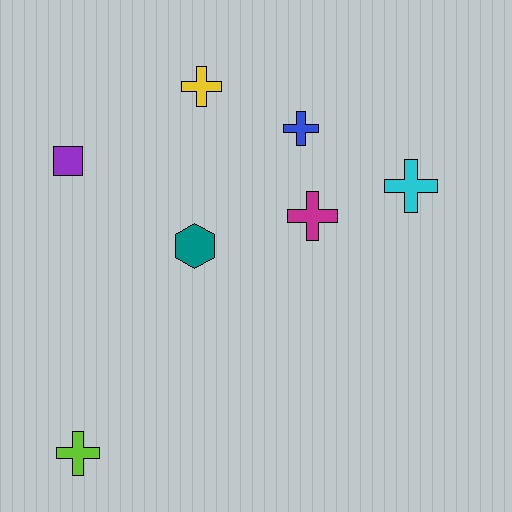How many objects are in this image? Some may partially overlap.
There are 7 objects.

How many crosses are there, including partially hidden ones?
There are 5 crosses.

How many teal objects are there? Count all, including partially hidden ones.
There is 1 teal object.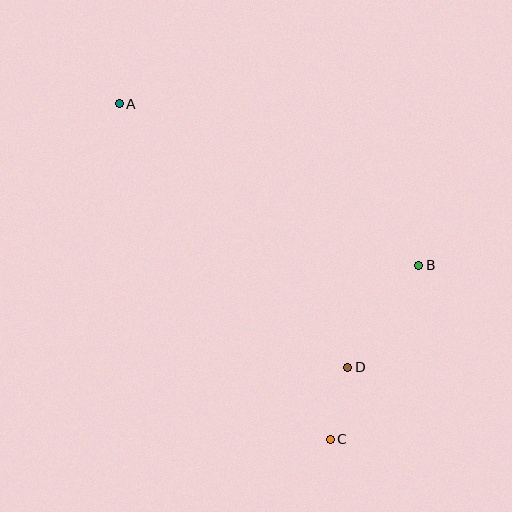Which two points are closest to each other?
Points C and D are closest to each other.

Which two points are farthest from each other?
Points A and C are farthest from each other.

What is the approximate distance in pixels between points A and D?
The distance between A and D is approximately 349 pixels.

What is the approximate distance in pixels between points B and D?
The distance between B and D is approximately 124 pixels.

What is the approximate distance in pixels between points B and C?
The distance between B and C is approximately 195 pixels.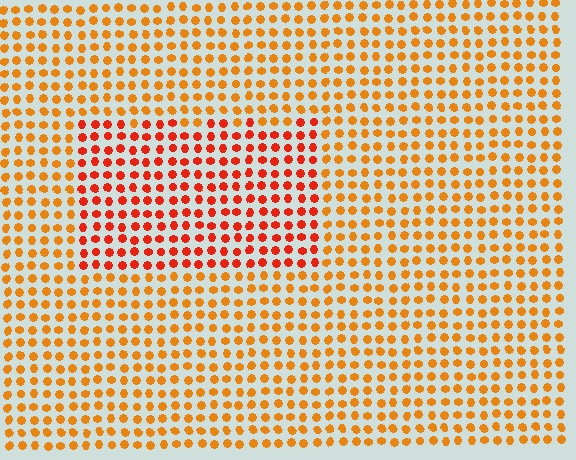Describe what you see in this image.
The image is filled with small orange elements in a uniform arrangement. A rectangle-shaped region is visible where the elements are tinted to a slightly different hue, forming a subtle color boundary.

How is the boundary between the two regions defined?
The boundary is defined purely by a slight shift in hue (about 28 degrees). Spacing, size, and orientation are identical on both sides.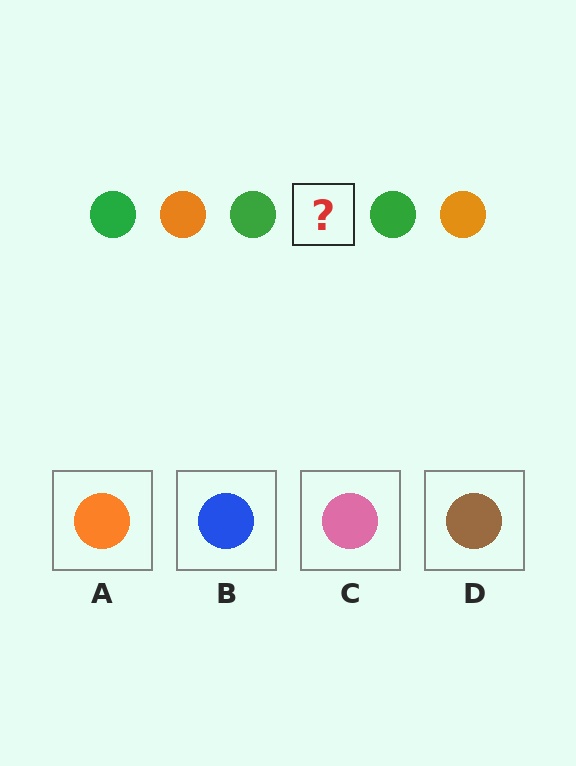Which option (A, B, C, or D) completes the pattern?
A.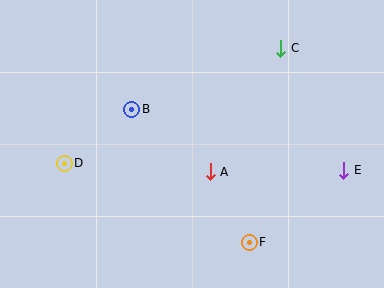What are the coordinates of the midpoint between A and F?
The midpoint between A and F is at (230, 207).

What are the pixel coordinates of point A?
Point A is at (210, 172).